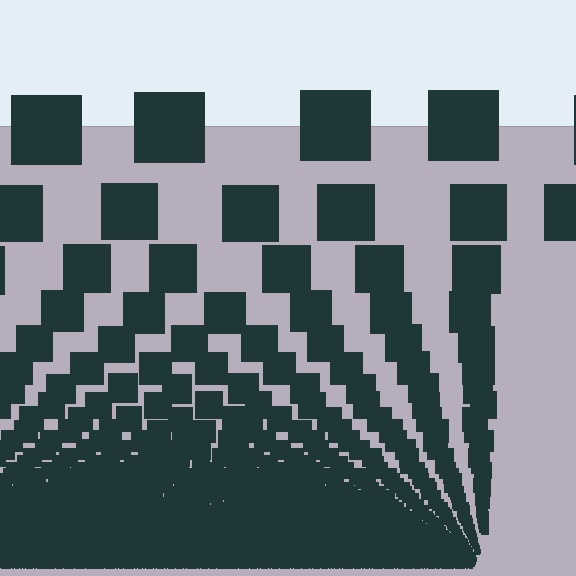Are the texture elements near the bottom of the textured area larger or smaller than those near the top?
Smaller. The gradient is inverted — elements near the bottom are smaller and denser.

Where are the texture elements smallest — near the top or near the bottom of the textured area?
Near the bottom.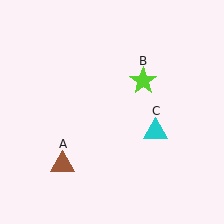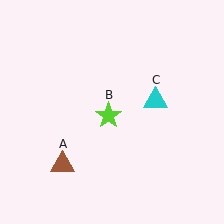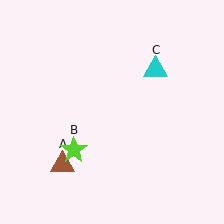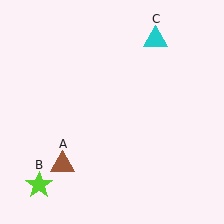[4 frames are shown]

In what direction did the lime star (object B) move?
The lime star (object B) moved down and to the left.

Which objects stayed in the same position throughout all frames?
Brown triangle (object A) remained stationary.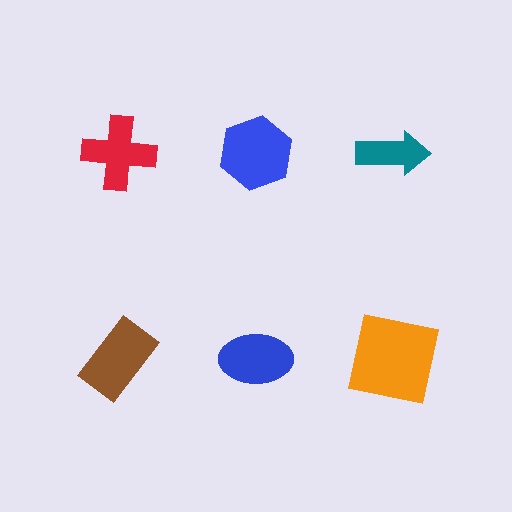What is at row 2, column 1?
A brown rectangle.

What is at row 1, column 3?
A teal arrow.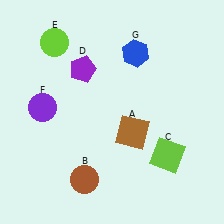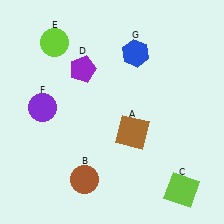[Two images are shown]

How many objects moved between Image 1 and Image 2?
1 object moved between the two images.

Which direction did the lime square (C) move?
The lime square (C) moved down.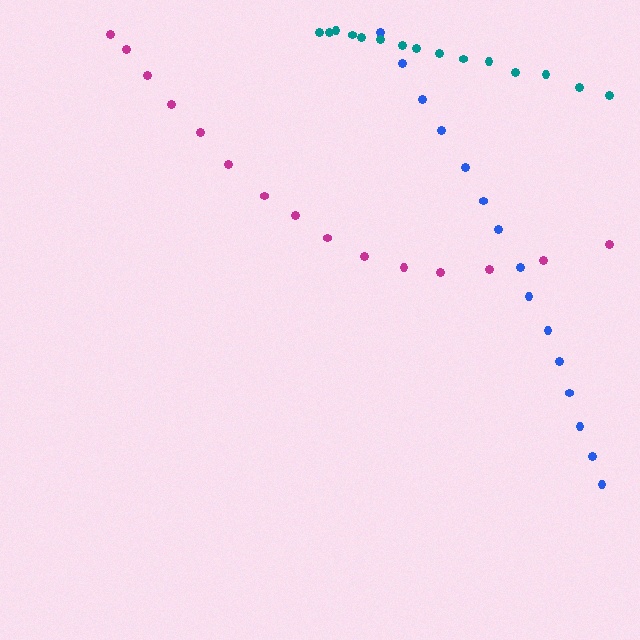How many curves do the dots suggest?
There are 3 distinct paths.